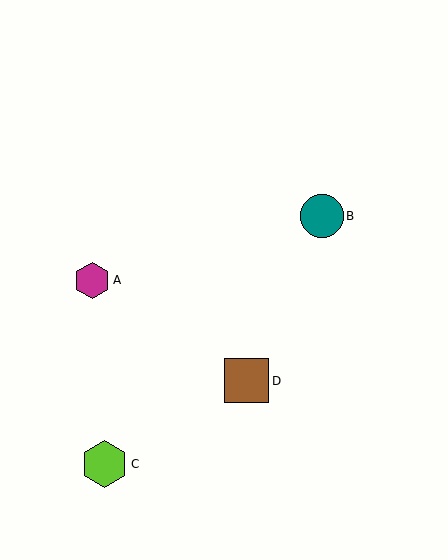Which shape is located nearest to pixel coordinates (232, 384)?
The brown square (labeled D) at (247, 381) is nearest to that location.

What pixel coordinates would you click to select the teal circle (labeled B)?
Click at (322, 216) to select the teal circle B.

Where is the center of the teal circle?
The center of the teal circle is at (322, 216).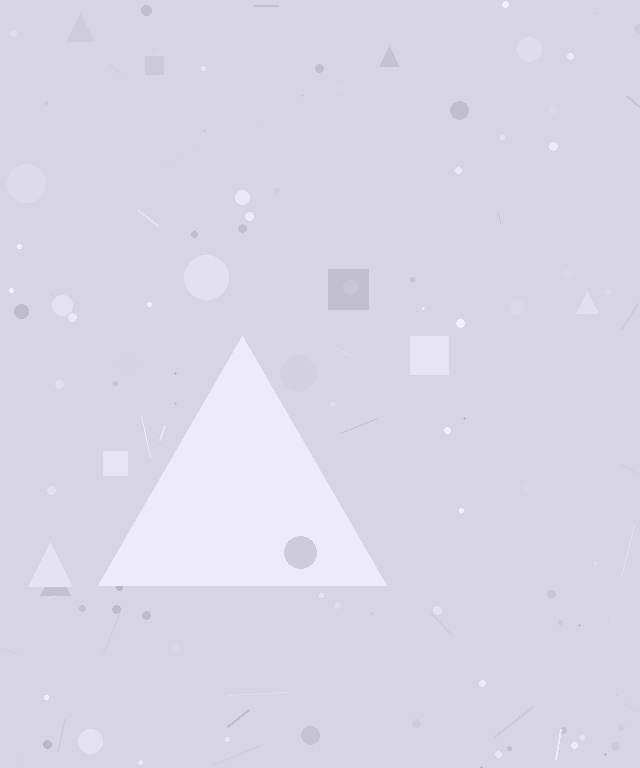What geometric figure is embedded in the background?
A triangle is embedded in the background.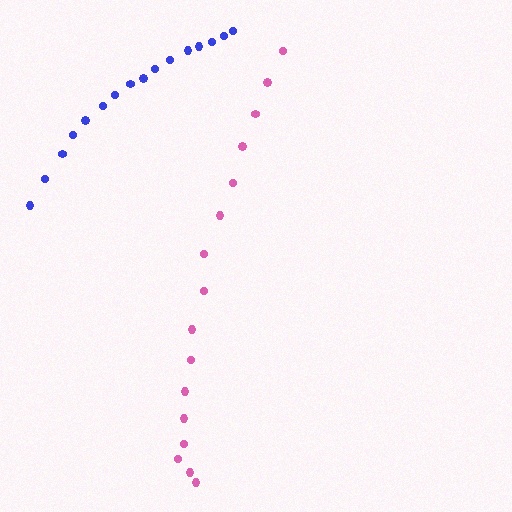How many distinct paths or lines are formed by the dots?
There are 2 distinct paths.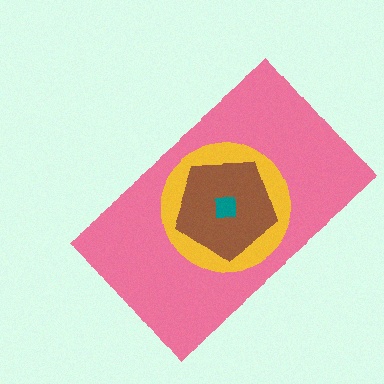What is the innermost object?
The teal square.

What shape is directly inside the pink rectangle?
The yellow circle.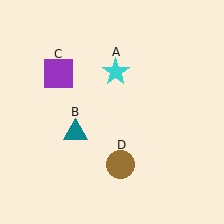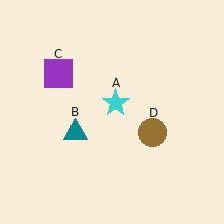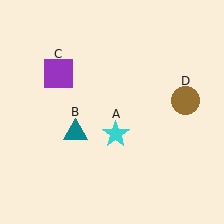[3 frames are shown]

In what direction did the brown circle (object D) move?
The brown circle (object D) moved up and to the right.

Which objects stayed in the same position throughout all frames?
Teal triangle (object B) and purple square (object C) remained stationary.